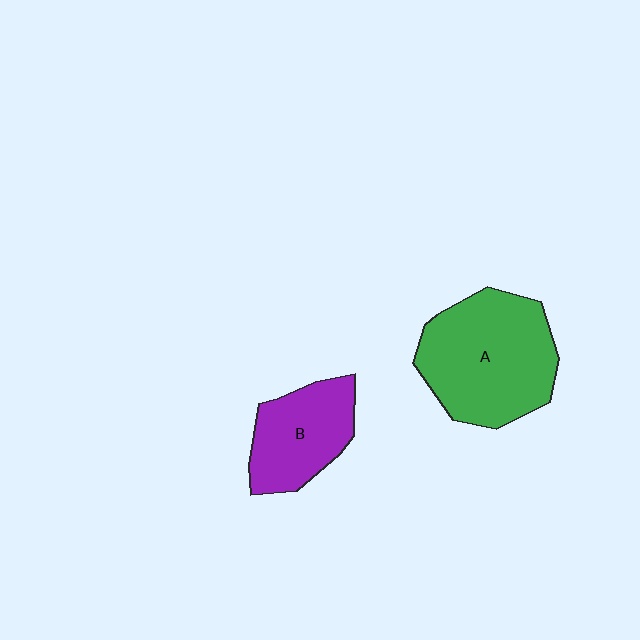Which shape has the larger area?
Shape A (green).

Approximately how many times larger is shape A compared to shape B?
Approximately 1.6 times.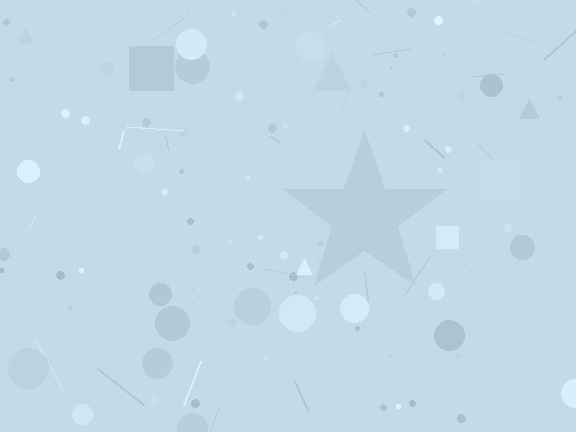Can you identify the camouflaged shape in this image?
The camouflaged shape is a star.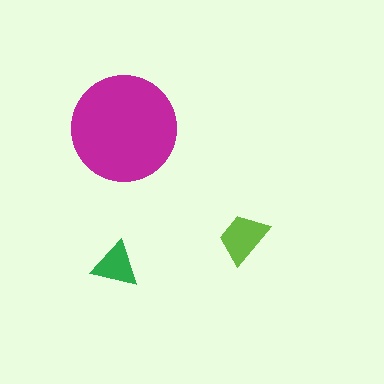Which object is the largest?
The magenta circle.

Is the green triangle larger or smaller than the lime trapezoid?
Smaller.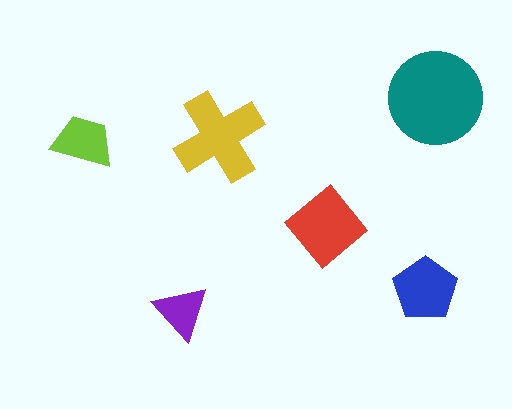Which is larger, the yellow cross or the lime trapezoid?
The yellow cross.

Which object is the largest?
The teal circle.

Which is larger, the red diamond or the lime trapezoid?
The red diamond.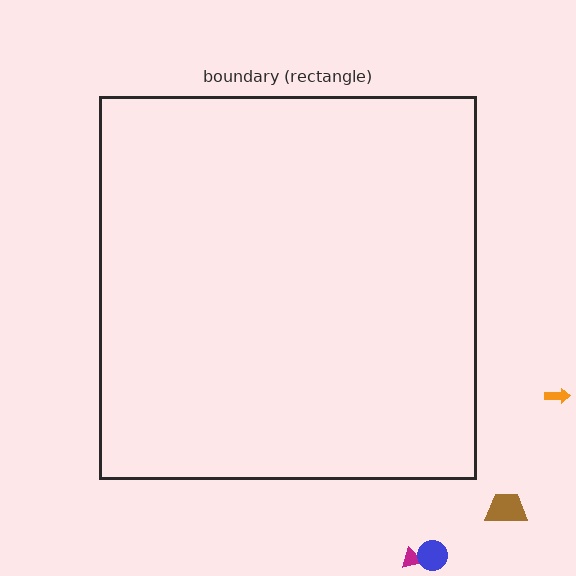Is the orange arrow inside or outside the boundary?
Outside.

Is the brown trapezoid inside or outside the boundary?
Outside.